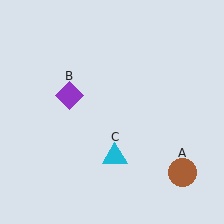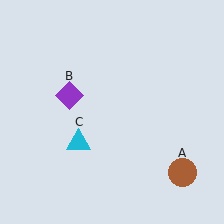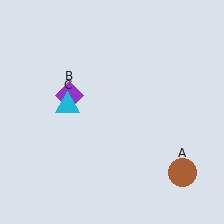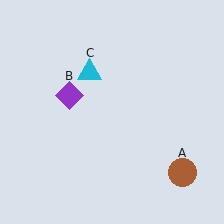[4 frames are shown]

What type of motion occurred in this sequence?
The cyan triangle (object C) rotated clockwise around the center of the scene.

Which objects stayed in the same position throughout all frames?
Brown circle (object A) and purple diamond (object B) remained stationary.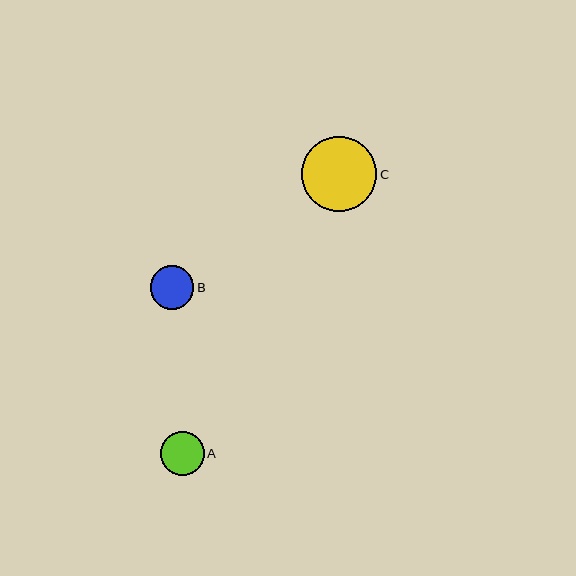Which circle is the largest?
Circle C is the largest with a size of approximately 75 pixels.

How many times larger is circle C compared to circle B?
Circle C is approximately 1.7 times the size of circle B.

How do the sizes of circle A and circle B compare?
Circle A and circle B are approximately the same size.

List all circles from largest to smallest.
From largest to smallest: C, A, B.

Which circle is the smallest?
Circle B is the smallest with a size of approximately 43 pixels.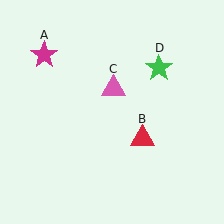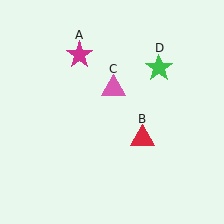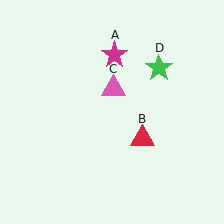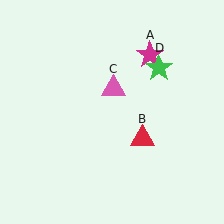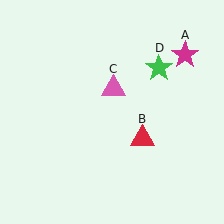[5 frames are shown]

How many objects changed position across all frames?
1 object changed position: magenta star (object A).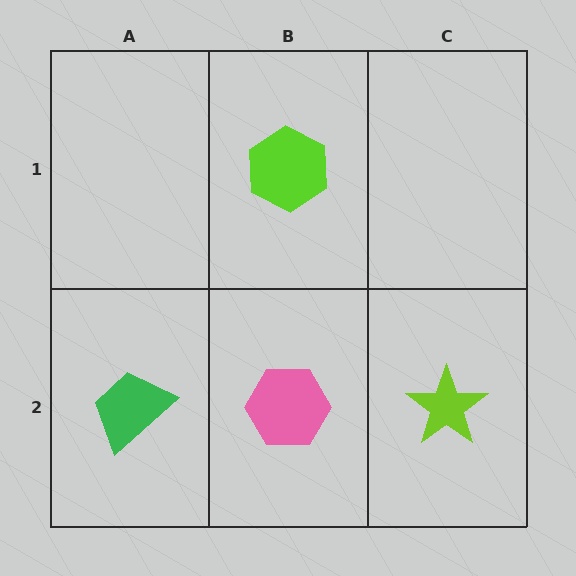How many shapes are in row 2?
3 shapes.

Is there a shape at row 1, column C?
No, that cell is empty.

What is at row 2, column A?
A green trapezoid.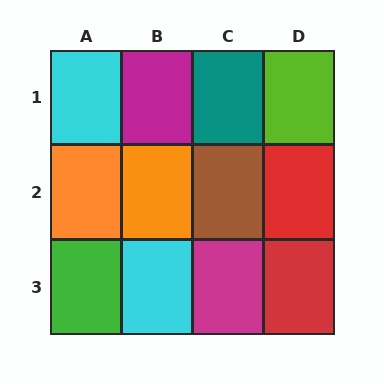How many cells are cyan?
2 cells are cyan.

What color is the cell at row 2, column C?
Brown.